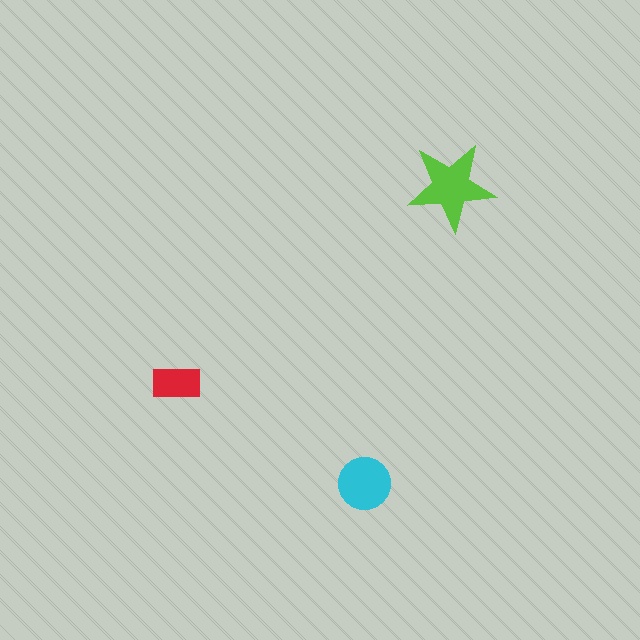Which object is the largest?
The lime star.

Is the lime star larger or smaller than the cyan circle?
Larger.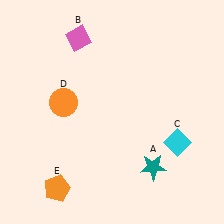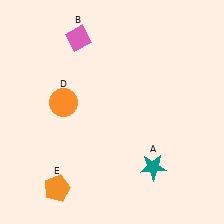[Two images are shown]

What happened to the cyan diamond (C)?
The cyan diamond (C) was removed in Image 2. It was in the bottom-right area of Image 1.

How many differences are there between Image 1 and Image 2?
There is 1 difference between the two images.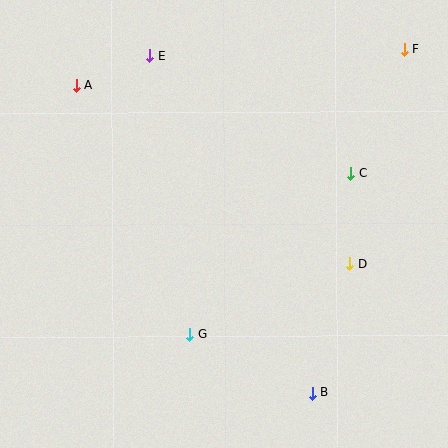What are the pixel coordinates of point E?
Point E is at (150, 56).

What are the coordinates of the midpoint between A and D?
The midpoint between A and D is at (213, 174).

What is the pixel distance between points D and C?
The distance between D and C is 90 pixels.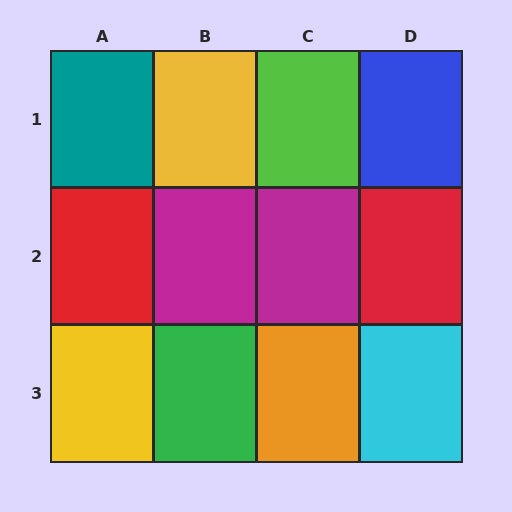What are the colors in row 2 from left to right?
Red, magenta, magenta, red.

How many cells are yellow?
2 cells are yellow.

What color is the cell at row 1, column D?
Blue.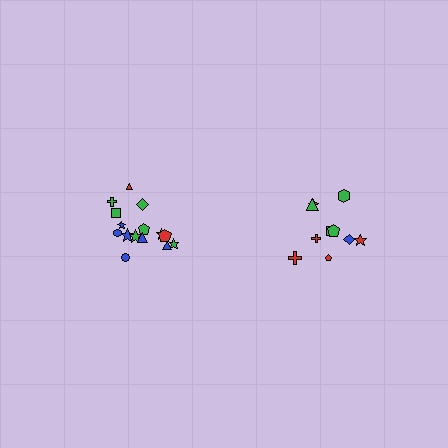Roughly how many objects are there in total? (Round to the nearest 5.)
Roughly 25 objects in total.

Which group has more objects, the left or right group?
The left group.